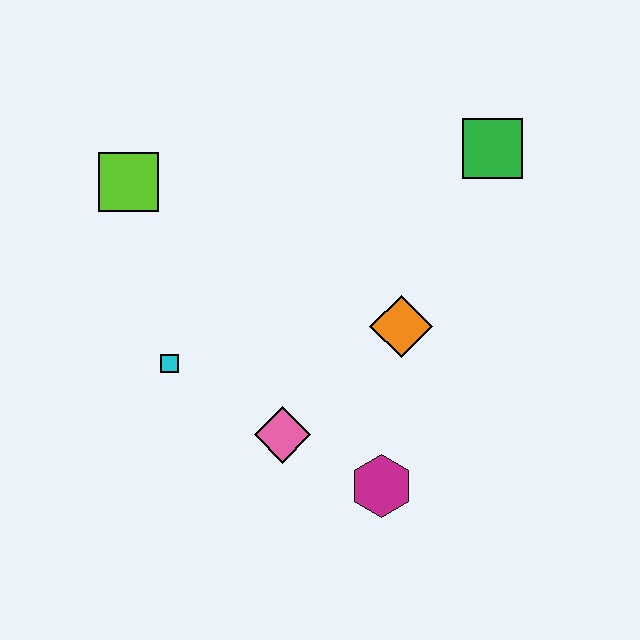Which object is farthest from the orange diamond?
The lime square is farthest from the orange diamond.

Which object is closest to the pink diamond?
The magenta hexagon is closest to the pink diamond.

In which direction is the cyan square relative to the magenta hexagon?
The cyan square is to the left of the magenta hexagon.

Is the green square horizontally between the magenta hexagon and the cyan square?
No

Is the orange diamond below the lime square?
Yes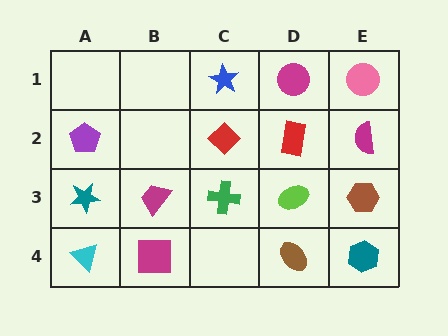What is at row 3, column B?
A magenta trapezoid.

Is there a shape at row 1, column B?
No, that cell is empty.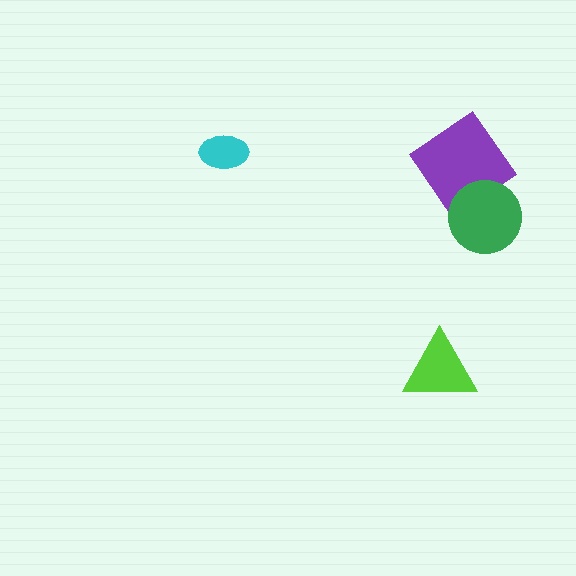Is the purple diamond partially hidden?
Yes, it is partially covered by another shape.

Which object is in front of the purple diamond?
The green circle is in front of the purple diamond.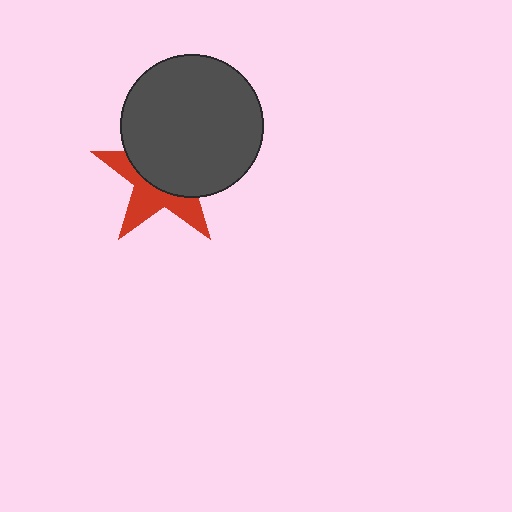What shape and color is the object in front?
The object in front is a dark gray circle.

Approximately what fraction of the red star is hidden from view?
Roughly 58% of the red star is hidden behind the dark gray circle.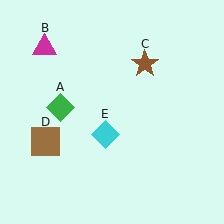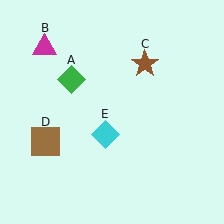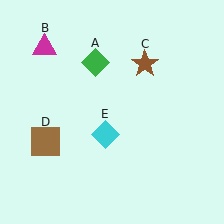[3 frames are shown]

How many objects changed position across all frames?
1 object changed position: green diamond (object A).